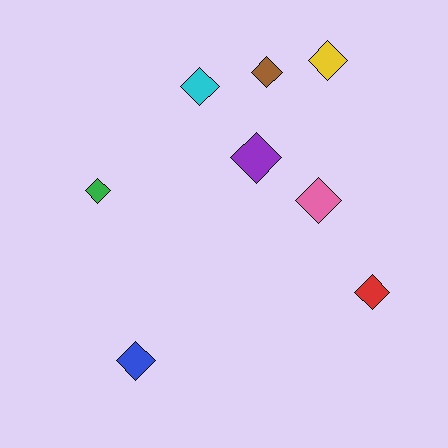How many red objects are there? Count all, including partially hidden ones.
There is 1 red object.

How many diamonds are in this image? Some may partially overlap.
There are 8 diamonds.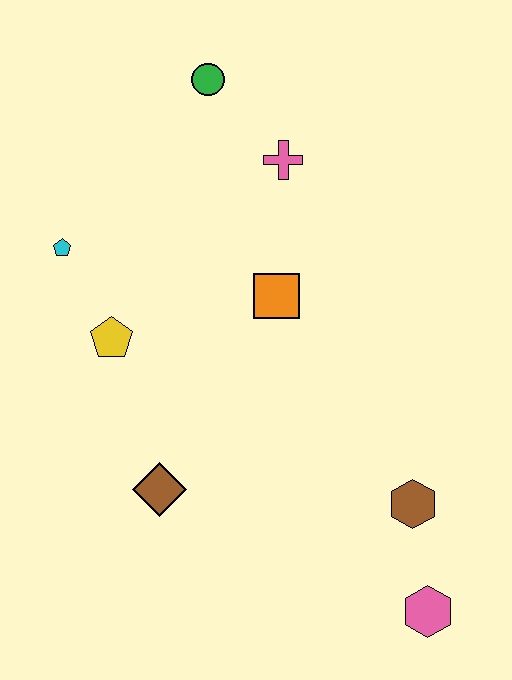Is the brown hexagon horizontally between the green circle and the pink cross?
No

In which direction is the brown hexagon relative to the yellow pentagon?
The brown hexagon is to the right of the yellow pentagon.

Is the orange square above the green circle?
No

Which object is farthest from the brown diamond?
The green circle is farthest from the brown diamond.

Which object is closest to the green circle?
The pink cross is closest to the green circle.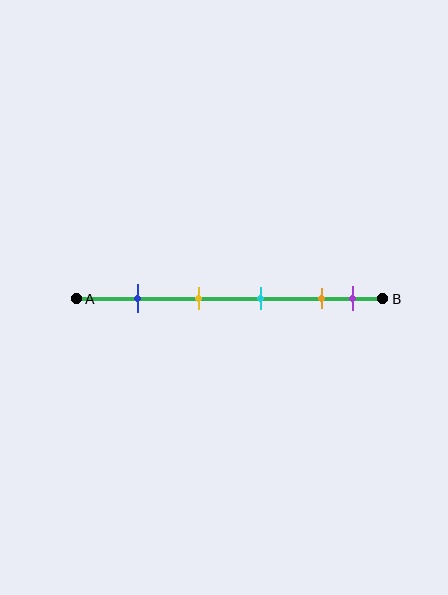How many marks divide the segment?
There are 5 marks dividing the segment.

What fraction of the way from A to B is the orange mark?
The orange mark is approximately 80% (0.8) of the way from A to B.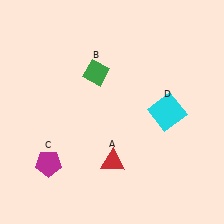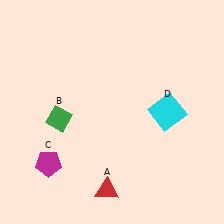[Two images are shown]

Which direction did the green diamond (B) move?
The green diamond (B) moved down.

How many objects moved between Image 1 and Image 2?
2 objects moved between the two images.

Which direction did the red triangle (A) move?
The red triangle (A) moved down.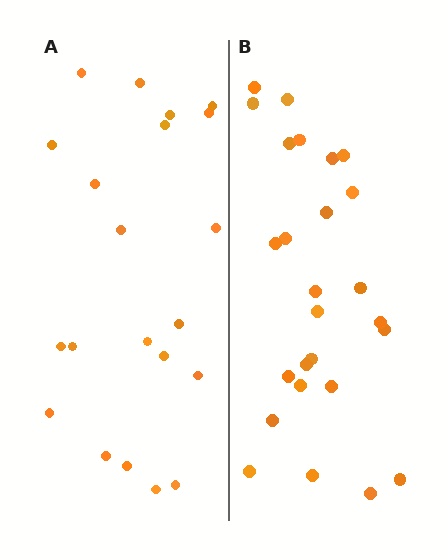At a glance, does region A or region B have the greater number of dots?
Region B (the right region) has more dots.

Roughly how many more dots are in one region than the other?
Region B has about 5 more dots than region A.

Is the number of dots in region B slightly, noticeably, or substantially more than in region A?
Region B has only slightly more — the two regions are fairly close. The ratio is roughly 1.2 to 1.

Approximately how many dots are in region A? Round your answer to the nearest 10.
About 20 dots. (The exact count is 21, which rounds to 20.)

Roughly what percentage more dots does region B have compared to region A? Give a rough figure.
About 25% more.